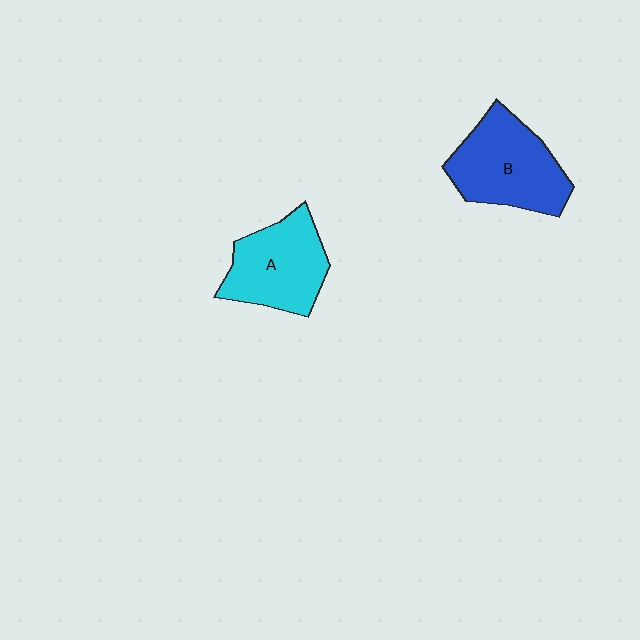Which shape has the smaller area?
Shape A (cyan).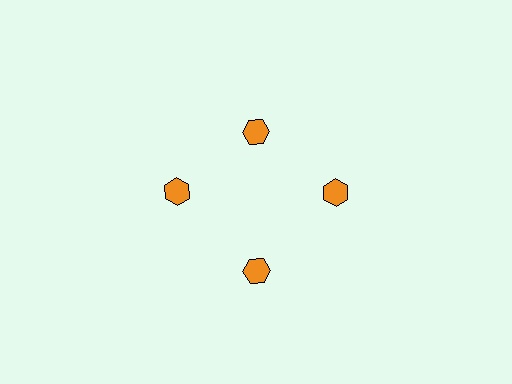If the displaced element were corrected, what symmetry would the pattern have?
It would have 4-fold rotational symmetry — the pattern would map onto itself every 90 degrees.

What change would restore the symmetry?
The symmetry would be restored by moving it outward, back onto the ring so that all 4 hexagons sit at equal angles and equal distance from the center.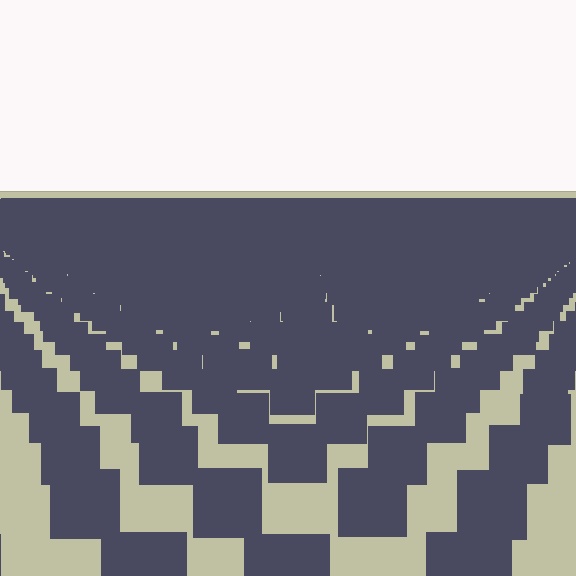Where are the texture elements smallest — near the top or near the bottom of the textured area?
Near the top.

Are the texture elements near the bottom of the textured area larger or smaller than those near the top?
Larger. Near the bottom, elements are closer to the viewer and appear at a bigger on-screen size.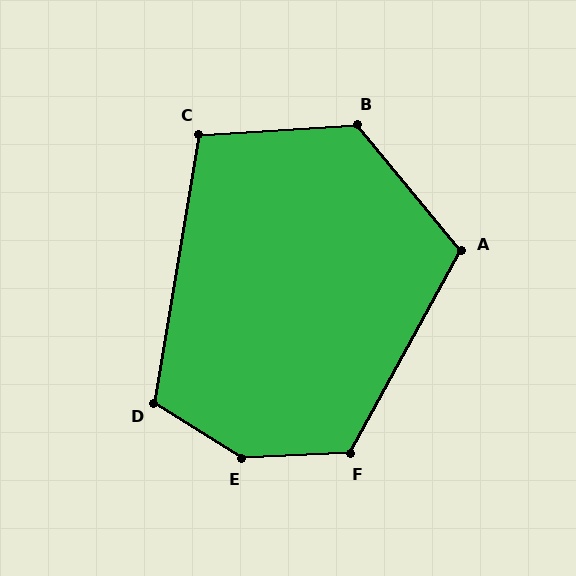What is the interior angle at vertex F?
Approximately 121 degrees (obtuse).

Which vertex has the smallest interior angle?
C, at approximately 103 degrees.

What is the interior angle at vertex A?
Approximately 112 degrees (obtuse).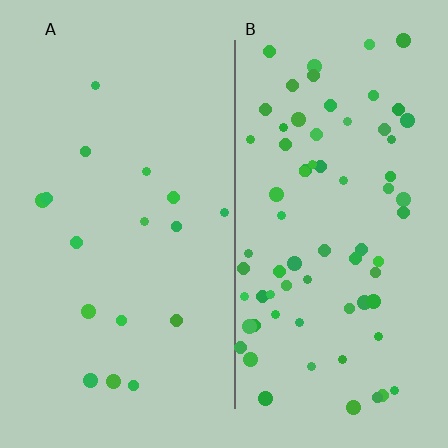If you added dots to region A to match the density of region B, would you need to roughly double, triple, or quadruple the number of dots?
Approximately quadruple.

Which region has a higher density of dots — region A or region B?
B (the right).